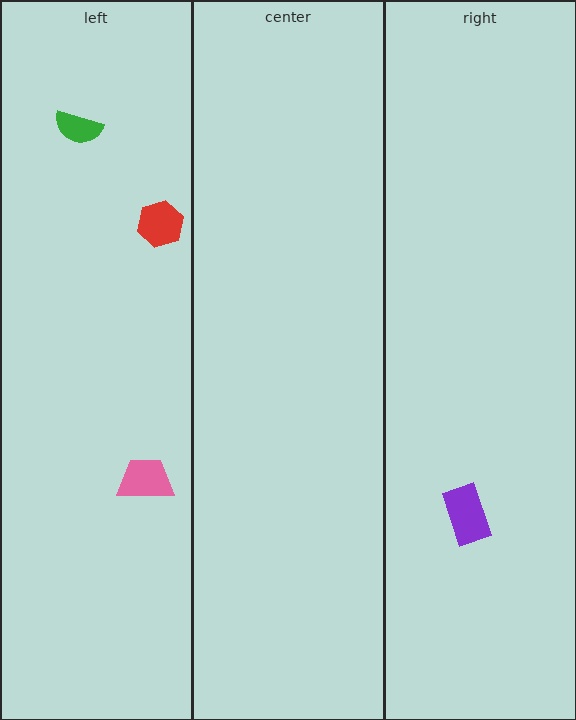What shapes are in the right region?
The purple rectangle.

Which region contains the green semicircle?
The left region.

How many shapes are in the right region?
1.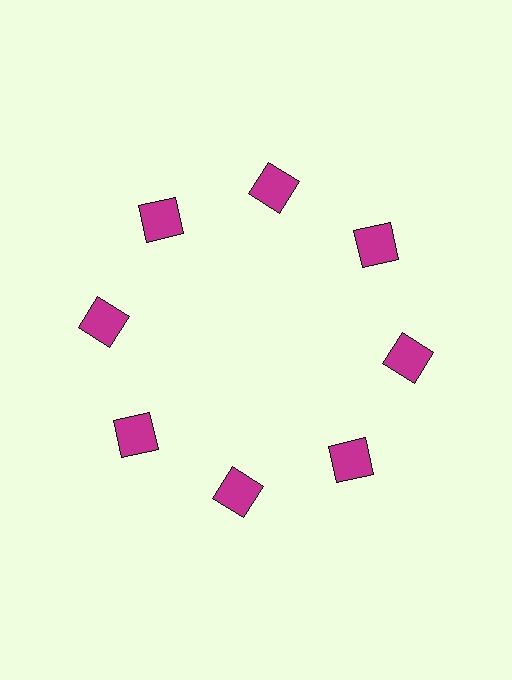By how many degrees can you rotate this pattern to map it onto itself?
The pattern maps onto itself every 45 degrees of rotation.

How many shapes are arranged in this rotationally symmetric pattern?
There are 8 shapes, arranged in 8 groups of 1.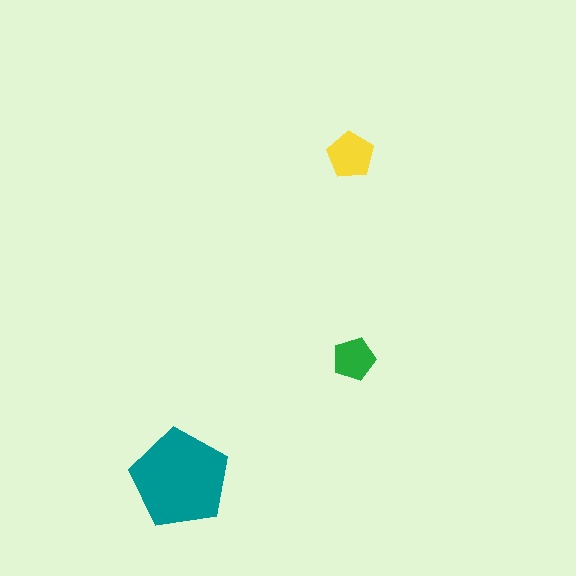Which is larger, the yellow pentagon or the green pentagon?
The yellow one.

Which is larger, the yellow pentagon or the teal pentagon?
The teal one.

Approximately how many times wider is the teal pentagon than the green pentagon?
About 2.5 times wider.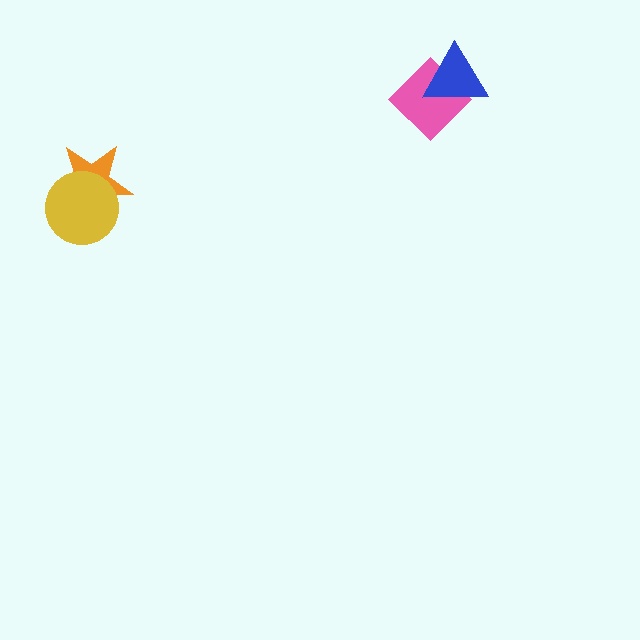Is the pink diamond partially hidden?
Yes, it is partially covered by another shape.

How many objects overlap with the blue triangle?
1 object overlaps with the blue triangle.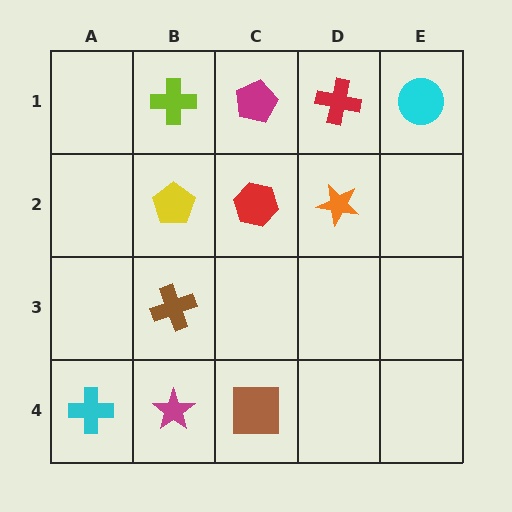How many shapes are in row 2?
3 shapes.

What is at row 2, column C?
A red hexagon.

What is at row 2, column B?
A yellow pentagon.